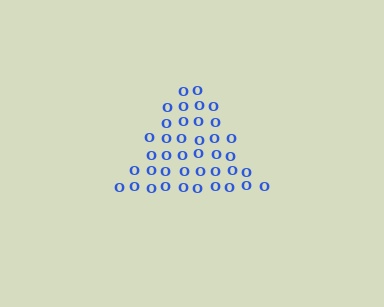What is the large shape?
The large shape is a triangle.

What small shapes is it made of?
It is made of small letter O's.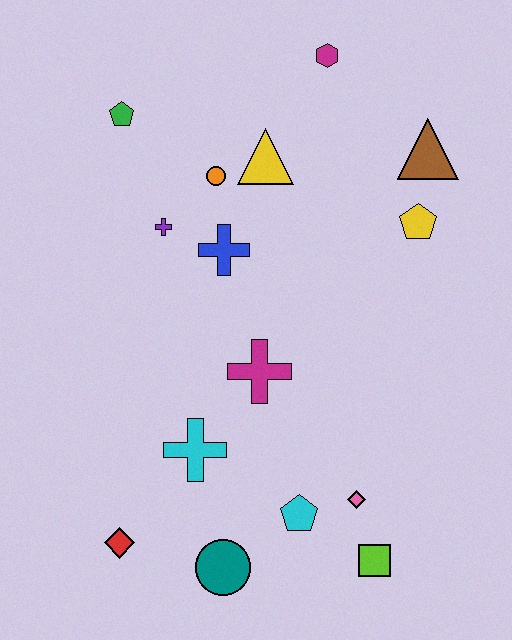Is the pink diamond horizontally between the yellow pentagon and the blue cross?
Yes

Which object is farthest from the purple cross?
The lime square is farthest from the purple cross.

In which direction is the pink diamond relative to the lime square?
The pink diamond is above the lime square.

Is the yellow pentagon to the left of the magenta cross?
No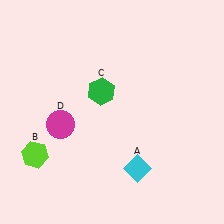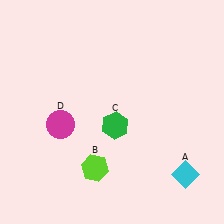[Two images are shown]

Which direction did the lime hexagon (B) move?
The lime hexagon (B) moved right.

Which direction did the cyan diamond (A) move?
The cyan diamond (A) moved right.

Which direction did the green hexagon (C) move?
The green hexagon (C) moved down.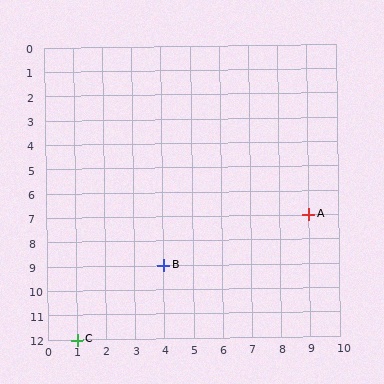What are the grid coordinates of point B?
Point B is at grid coordinates (4, 9).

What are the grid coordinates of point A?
Point A is at grid coordinates (9, 7).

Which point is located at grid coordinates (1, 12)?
Point C is at (1, 12).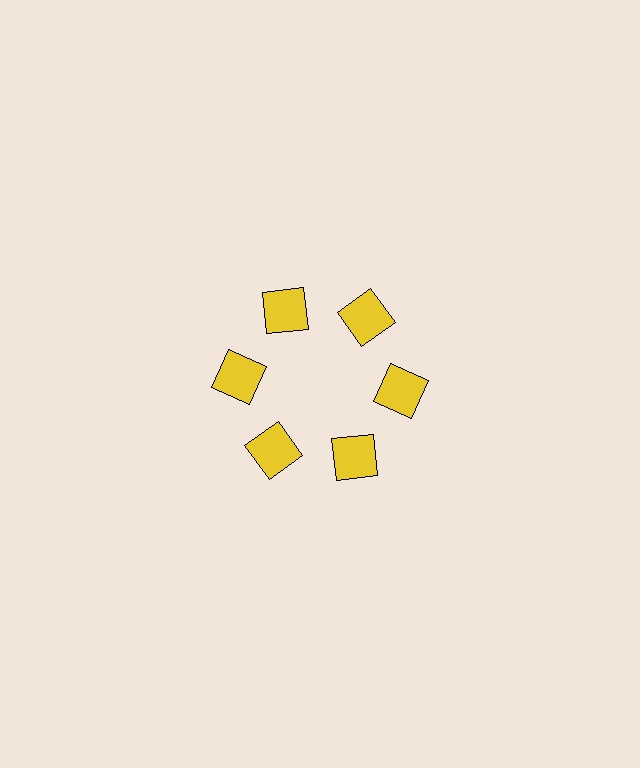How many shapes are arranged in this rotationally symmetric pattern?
There are 6 shapes, arranged in 6 groups of 1.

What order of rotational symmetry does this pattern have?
This pattern has 6-fold rotational symmetry.